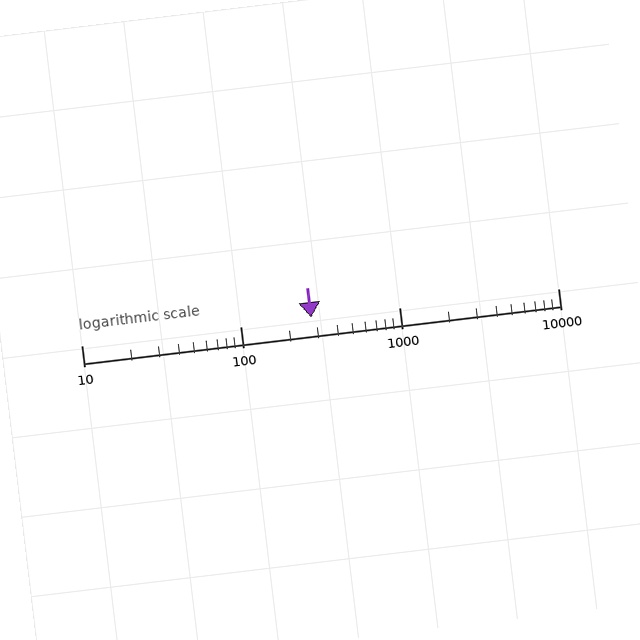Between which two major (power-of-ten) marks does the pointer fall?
The pointer is between 100 and 1000.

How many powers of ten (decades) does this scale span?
The scale spans 3 decades, from 10 to 10000.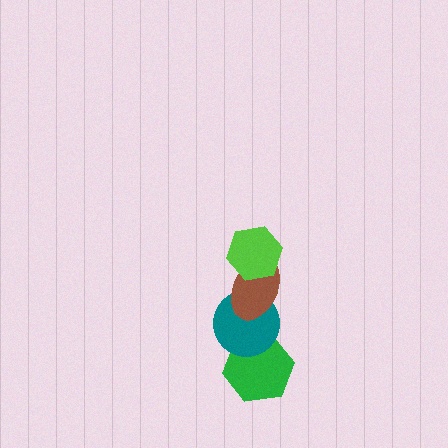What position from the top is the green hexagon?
The green hexagon is 4th from the top.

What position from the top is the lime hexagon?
The lime hexagon is 1st from the top.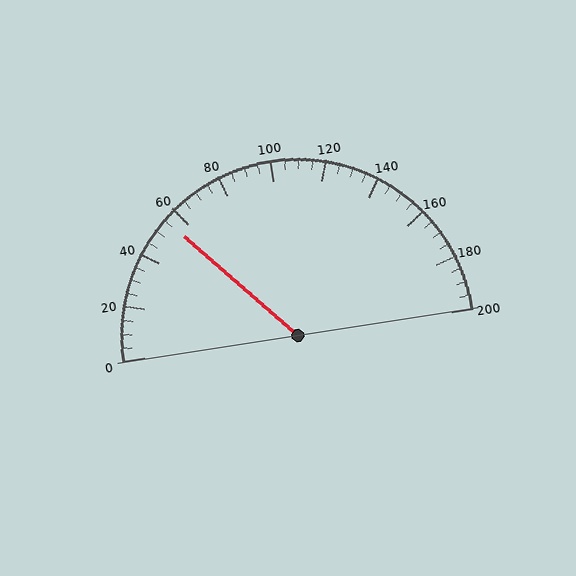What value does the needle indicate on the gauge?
The needle indicates approximately 55.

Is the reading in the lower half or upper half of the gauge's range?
The reading is in the lower half of the range (0 to 200).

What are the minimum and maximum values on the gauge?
The gauge ranges from 0 to 200.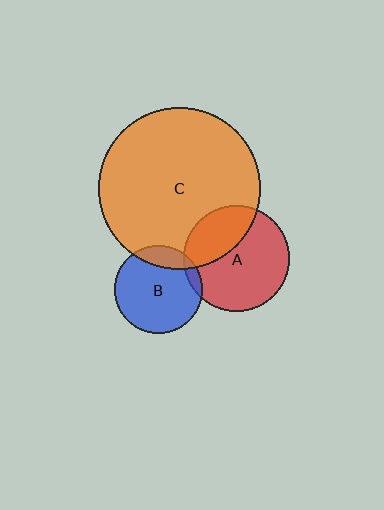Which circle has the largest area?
Circle C (orange).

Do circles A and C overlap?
Yes.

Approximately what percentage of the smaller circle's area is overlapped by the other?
Approximately 30%.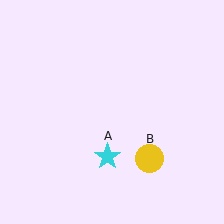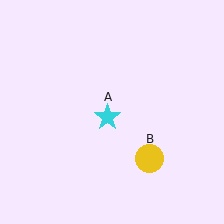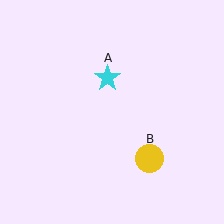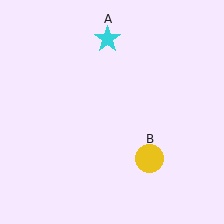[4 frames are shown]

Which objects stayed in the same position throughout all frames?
Yellow circle (object B) remained stationary.